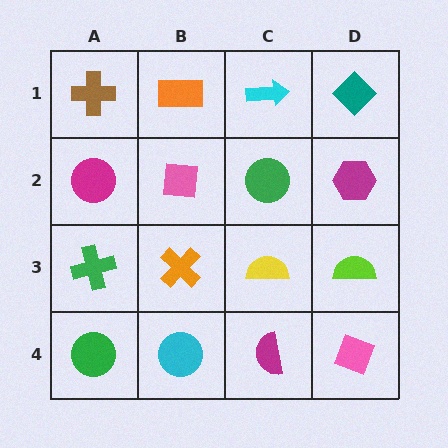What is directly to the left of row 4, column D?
A magenta semicircle.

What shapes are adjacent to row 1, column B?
A pink square (row 2, column B), a brown cross (row 1, column A), a cyan arrow (row 1, column C).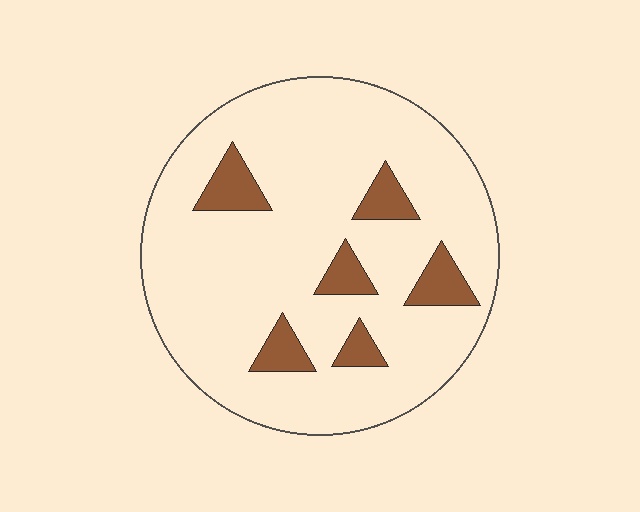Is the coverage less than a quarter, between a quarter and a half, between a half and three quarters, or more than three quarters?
Less than a quarter.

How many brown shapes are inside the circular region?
6.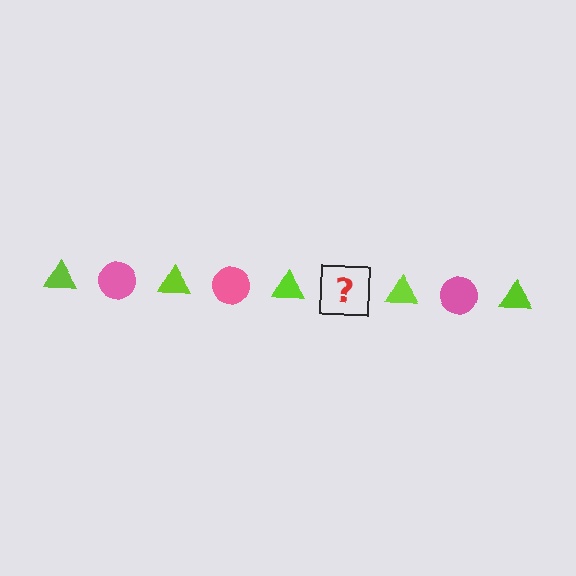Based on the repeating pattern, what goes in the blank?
The blank should be a pink circle.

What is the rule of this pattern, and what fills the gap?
The rule is that the pattern alternates between lime triangle and pink circle. The gap should be filled with a pink circle.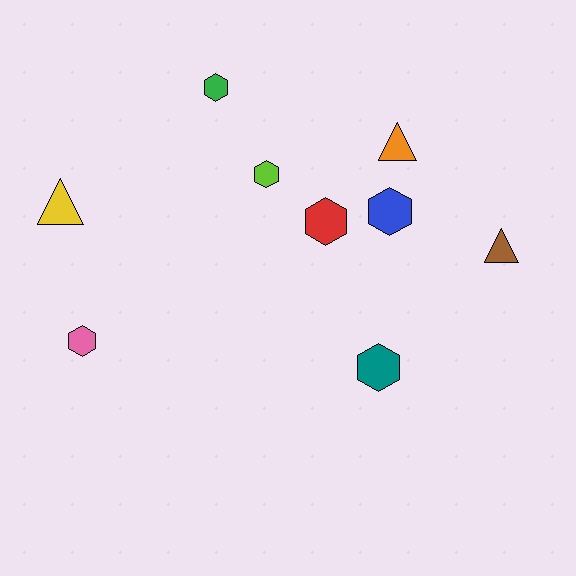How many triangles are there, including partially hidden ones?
There are 3 triangles.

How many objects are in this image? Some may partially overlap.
There are 9 objects.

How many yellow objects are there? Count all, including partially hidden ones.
There is 1 yellow object.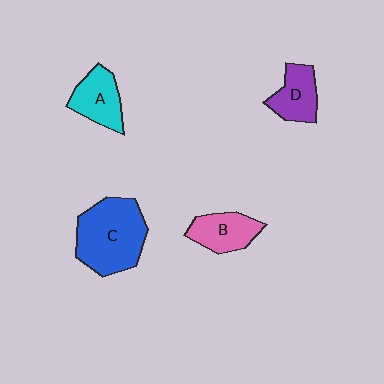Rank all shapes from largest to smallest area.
From largest to smallest: C (blue), A (cyan), B (pink), D (purple).